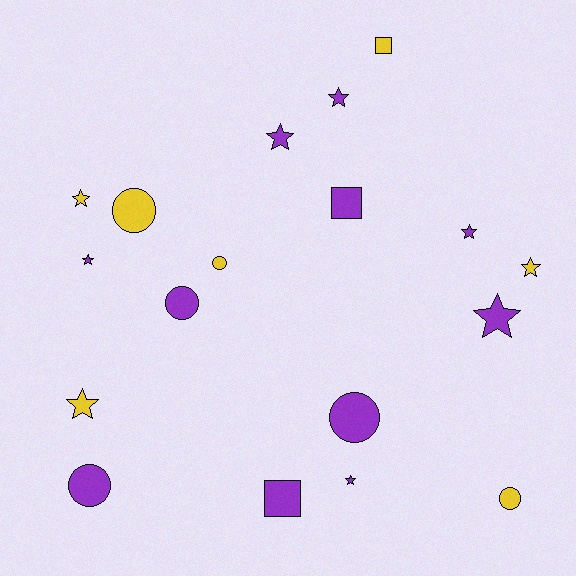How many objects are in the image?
There are 18 objects.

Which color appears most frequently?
Purple, with 11 objects.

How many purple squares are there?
There are 2 purple squares.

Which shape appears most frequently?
Star, with 9 objects.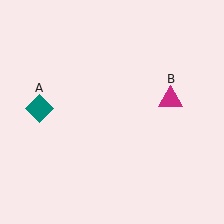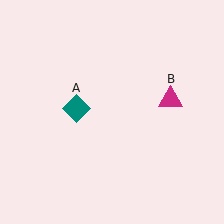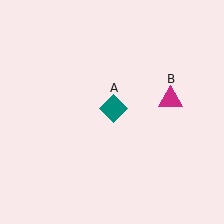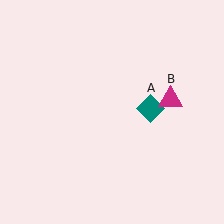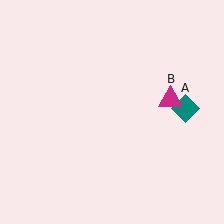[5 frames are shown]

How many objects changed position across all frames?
1 object changed position: teal diamond (object A).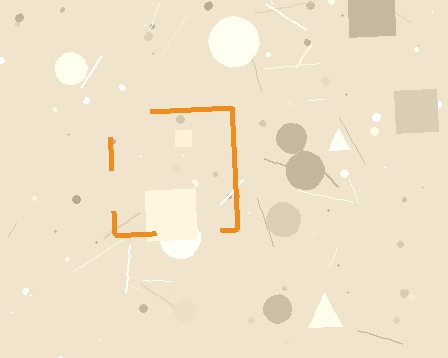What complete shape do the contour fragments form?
The contour fragments form a square.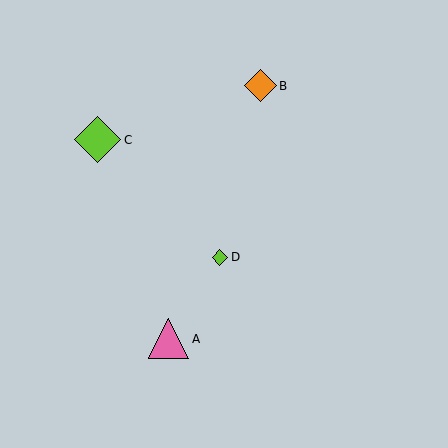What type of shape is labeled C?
Shape C is a lime diamond.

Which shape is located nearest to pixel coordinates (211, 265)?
The lime diamond (labeled D) at (220, 257) is nearest to that location.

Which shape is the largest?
The lime diamond (labeled C) is the largest.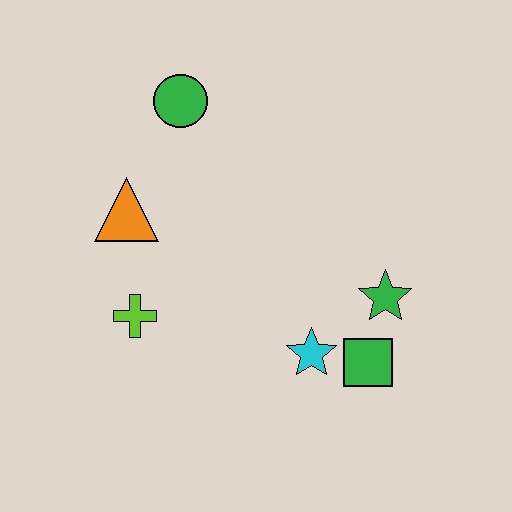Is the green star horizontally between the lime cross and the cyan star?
No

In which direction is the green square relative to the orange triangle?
The green square is to the right of the orange triangle.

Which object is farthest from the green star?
The green circle is farthest from the green star.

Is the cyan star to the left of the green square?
Yes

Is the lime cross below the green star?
Yes